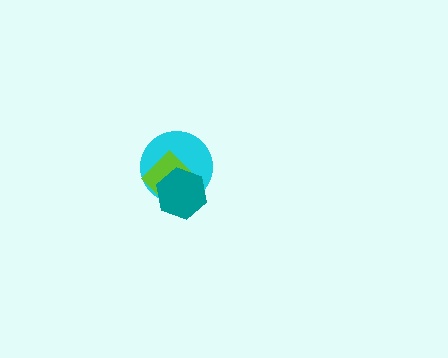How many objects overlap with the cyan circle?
2 objects overlap with the cyan circle.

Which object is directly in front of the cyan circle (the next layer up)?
The lime diamond is directly in front of the cyan circle.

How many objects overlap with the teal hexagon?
2 objects overlap with the teal hexagon.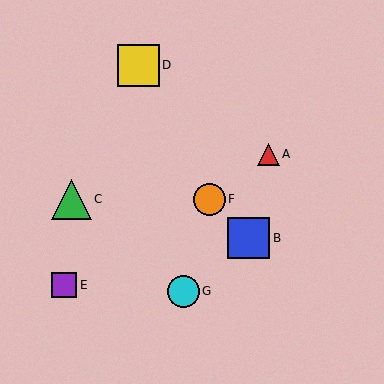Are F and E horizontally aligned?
No, F is at y≈199 and E is at y≈285.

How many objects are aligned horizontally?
2 objects (C, F) are aligned horizontally.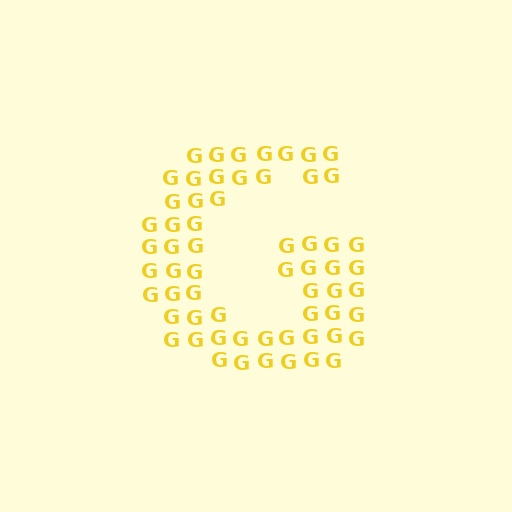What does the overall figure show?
The overall figure shows the letter G.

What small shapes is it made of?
It is made of small letter G's.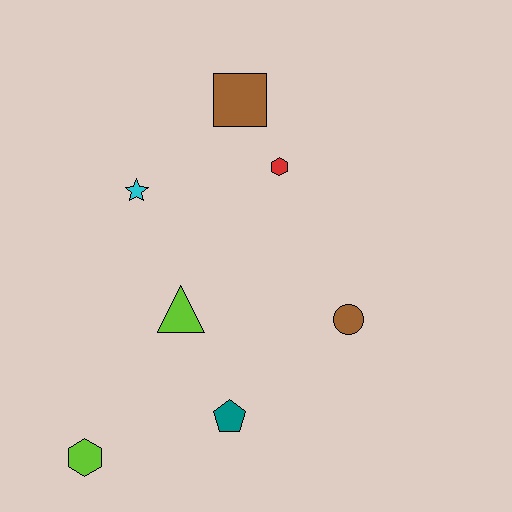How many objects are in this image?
There are 7 objects.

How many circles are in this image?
There is 1 circle.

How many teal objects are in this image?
There is 1 teal object.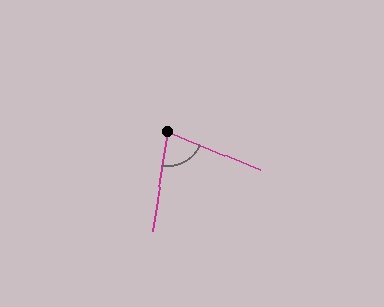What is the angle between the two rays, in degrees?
Approximately 76 degrees.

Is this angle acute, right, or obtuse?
It is acute.